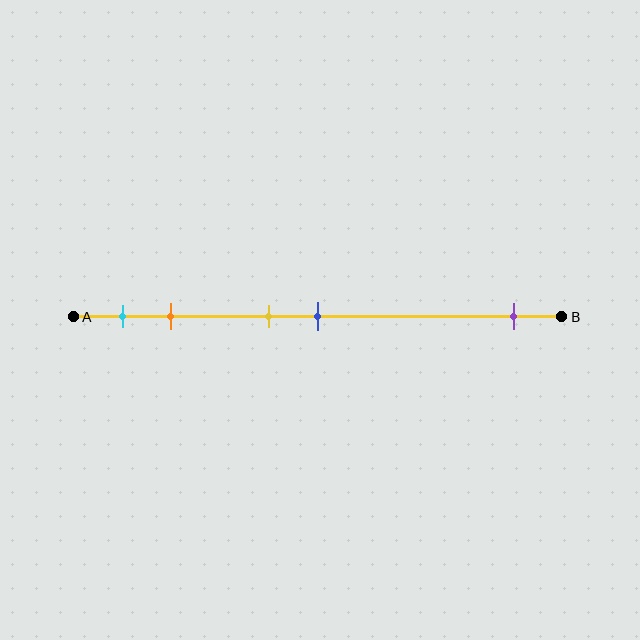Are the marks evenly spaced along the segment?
No, the marks are not evenly spaced.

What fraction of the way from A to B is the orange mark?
The orange mark is approximately 20% (0.2) of the way from A to B.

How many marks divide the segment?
There are 5 marks dividing the segment.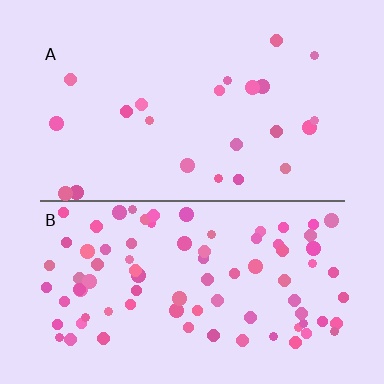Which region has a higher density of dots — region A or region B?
B (the bottom).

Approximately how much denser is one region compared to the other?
Approximately 3.8× — region B over region A.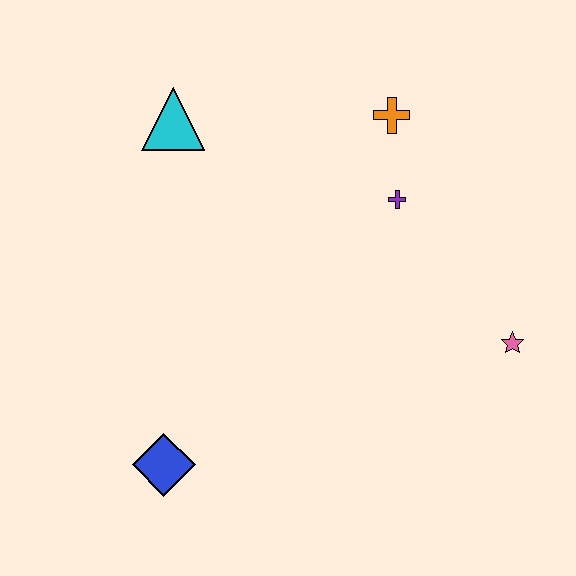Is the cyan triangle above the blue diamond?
Yes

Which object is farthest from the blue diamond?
The orange cross is farthest from the blue diamond.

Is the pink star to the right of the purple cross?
Yes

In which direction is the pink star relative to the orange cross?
The pink star is below the orange cross.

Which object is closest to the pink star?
The purple cross is closest to the pink star.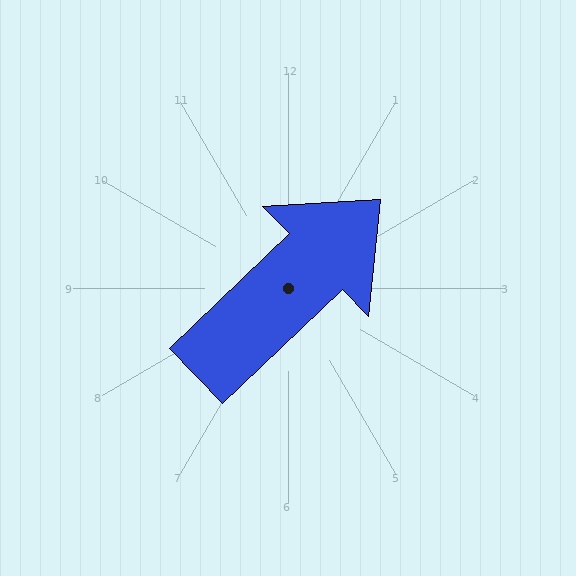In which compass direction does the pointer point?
Northeast.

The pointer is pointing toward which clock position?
Roughly 2 o'clock.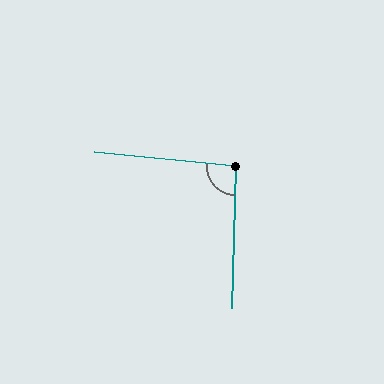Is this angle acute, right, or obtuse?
It is approximately a right angle.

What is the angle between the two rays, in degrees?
Approximately 94 degrees.